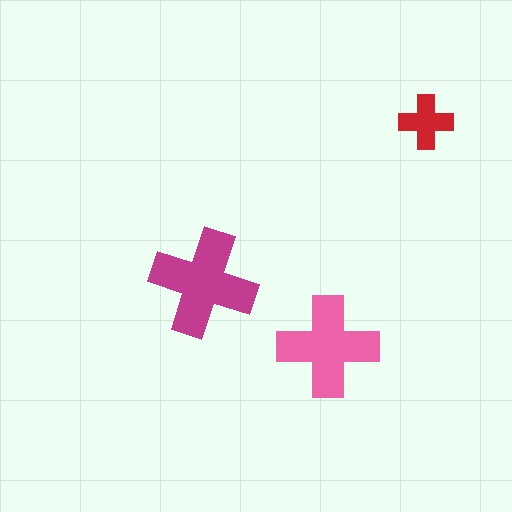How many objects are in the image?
There are 3 objects in the image.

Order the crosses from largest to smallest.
the magenta one, the pink one, the red one.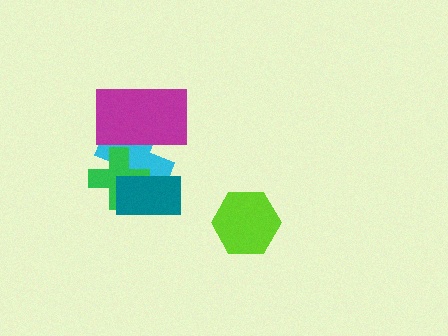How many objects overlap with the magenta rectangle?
2 objects overlap with the magenta rectangle.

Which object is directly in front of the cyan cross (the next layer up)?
The green cross is directly in front of the cyan cross.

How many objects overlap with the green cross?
3 objects overlap with the green cross.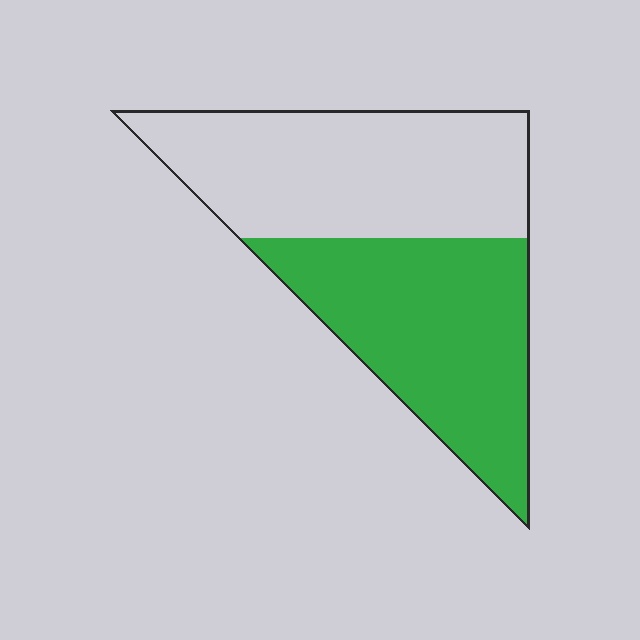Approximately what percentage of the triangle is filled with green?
Approximately 50%.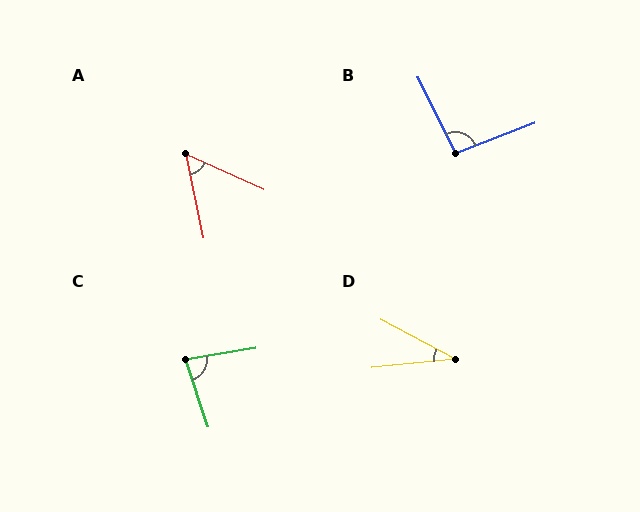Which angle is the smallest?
D, at approximately 34 degrees.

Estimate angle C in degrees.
Approximately 80 degrees.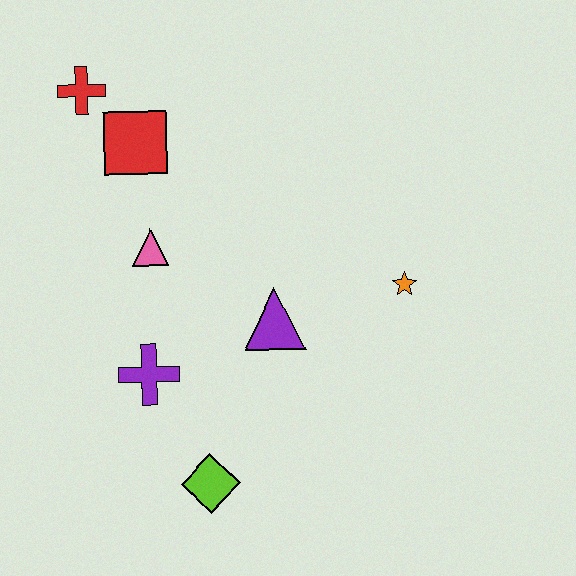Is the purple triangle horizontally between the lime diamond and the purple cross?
No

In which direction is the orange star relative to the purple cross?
The orange star is to the right of the purple cross.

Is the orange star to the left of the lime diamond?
No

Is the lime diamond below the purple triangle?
Yes